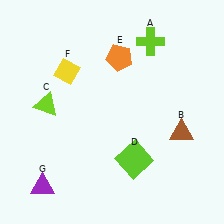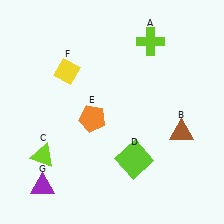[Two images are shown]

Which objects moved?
The objects that moved are: the lime triangle (C), the orange pentagon (E).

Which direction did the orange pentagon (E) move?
The orange pentagon (E) moved down.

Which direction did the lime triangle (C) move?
The lime triangle (C) moved down.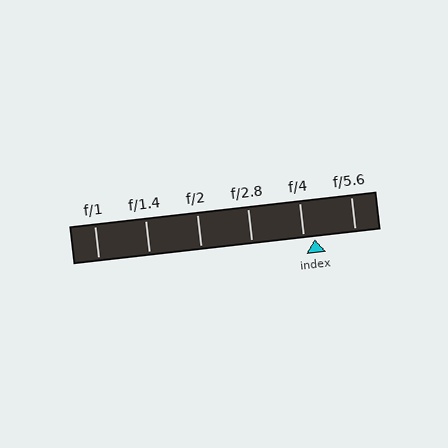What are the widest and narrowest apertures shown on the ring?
The widest aperture shown is f/1 and the narrowest is f/5.6.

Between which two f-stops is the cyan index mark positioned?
The index mark is between f/4 and f/5.6.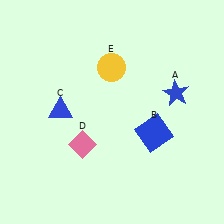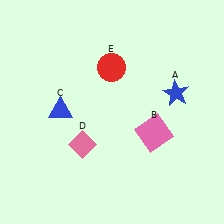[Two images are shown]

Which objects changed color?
B changed from blue to pink. E changed from yellow to red.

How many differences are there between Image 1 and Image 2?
There are 2 differences between the two images.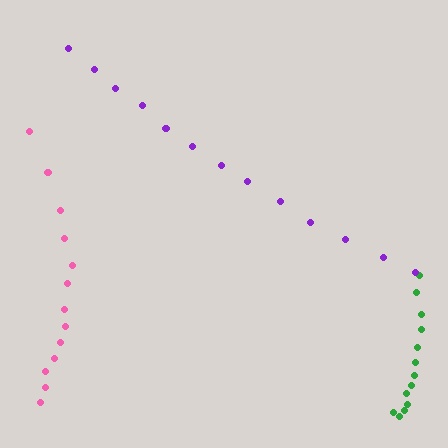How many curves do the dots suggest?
There are 3 distinct paths.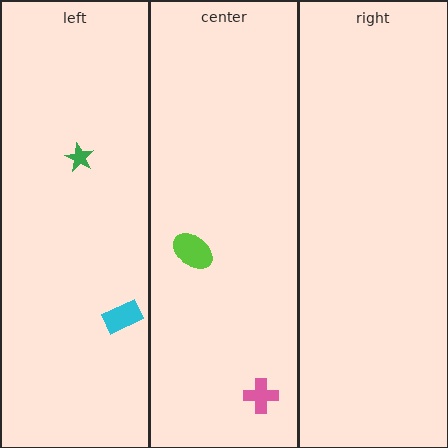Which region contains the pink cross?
The center region.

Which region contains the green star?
The left region.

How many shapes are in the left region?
2.